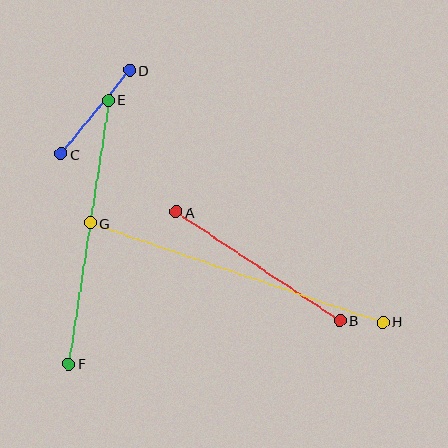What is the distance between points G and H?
The distance is approximately 309 pixels.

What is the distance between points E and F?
The distance is approximately 267 pixels.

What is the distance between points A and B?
The distance is approximately 196 pixels.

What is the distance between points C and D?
The distance is approximately 108 pixels.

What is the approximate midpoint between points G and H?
The midpoint is at approximately (236, 272) pixels.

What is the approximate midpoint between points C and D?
The midpoint is at approximately (96, 112) pixels.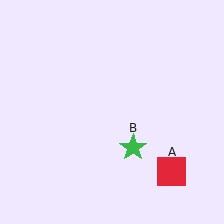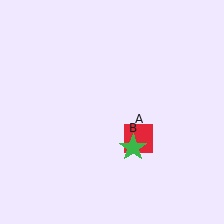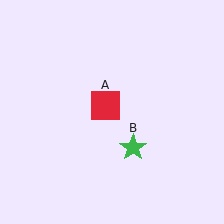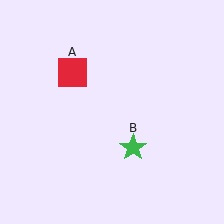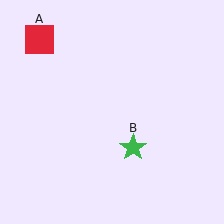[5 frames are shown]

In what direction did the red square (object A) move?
The red square (object A) moved up and to the left.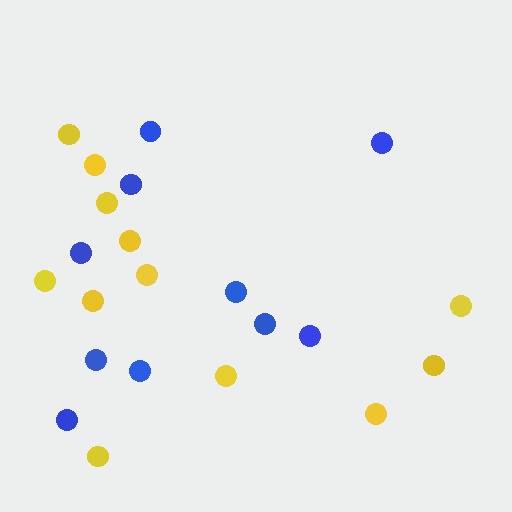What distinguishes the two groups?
There are 2 groups: one group of blue circles (10) and one group of yellow circles (12).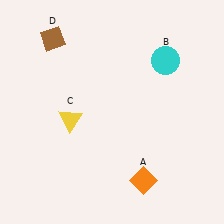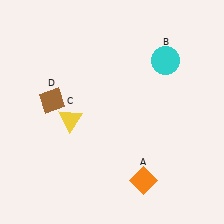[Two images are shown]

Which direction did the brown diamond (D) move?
The brown diamond (D) moved down.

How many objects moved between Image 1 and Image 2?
1 object moved between the two images.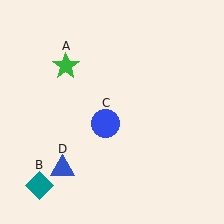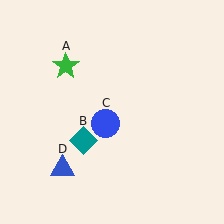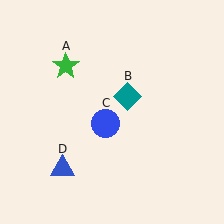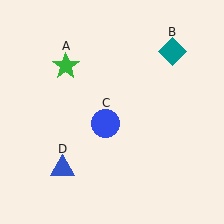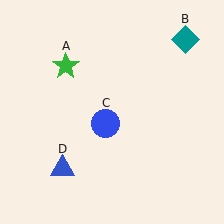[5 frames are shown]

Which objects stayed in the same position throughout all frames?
Green star (object A) and blue circle (object C) and blue triangle (object D) remained stationary.